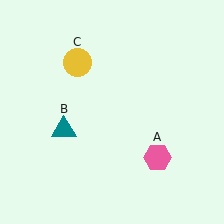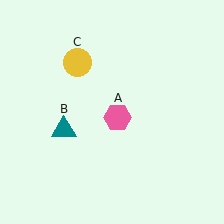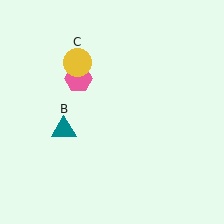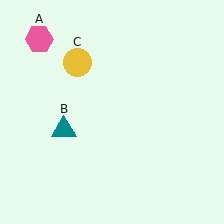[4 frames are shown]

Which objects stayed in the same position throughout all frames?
Teal triangle (object B) and yellow circle (object C) remained stationary.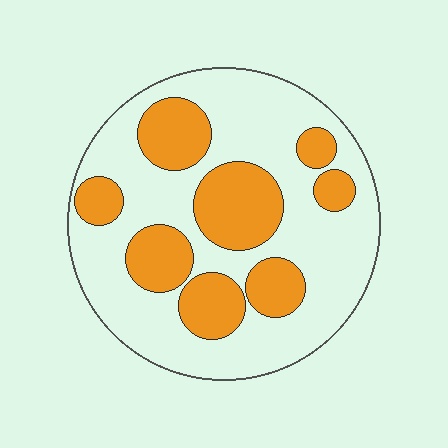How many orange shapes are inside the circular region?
8.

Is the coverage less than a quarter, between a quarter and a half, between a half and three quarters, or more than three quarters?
Between a quarter and a half.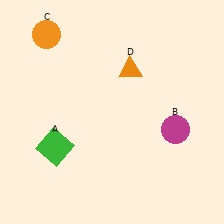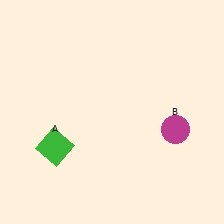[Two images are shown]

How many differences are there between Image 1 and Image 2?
There are 2 differences between the two images.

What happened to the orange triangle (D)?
The orange triangle (D) was removed in Image 2. It was in the top-right area of Image 1.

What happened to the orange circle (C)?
The orange circle (C) was removed in Image 2. It was in the top-left area of Image 1.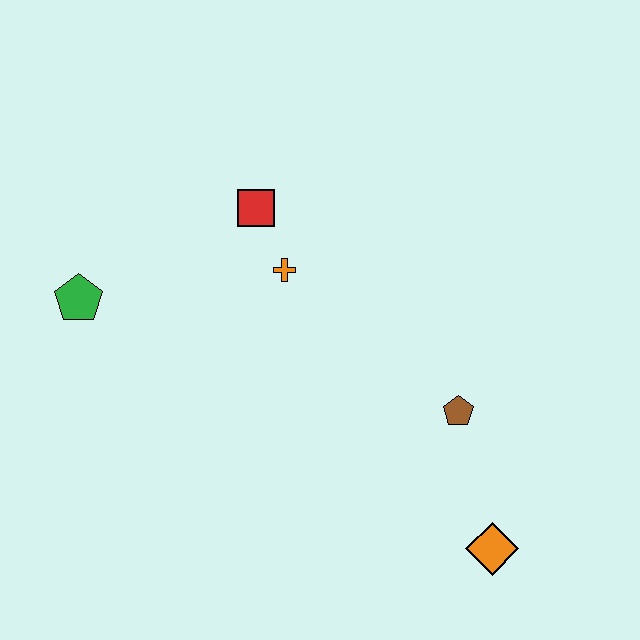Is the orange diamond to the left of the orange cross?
No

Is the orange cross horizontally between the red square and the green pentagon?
No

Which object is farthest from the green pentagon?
The orange diamond is farthest from the green pentagon.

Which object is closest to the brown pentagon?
The orange diamond is closest to the brown pentagon.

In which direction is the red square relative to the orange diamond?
The red square is above the orange diamond.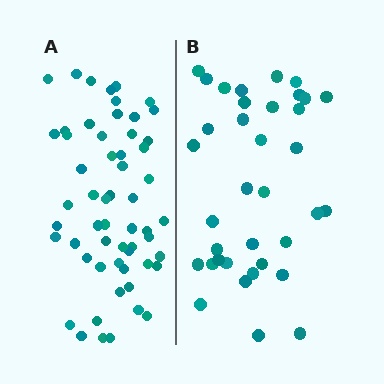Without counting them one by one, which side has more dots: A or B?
Region A (the left region) has more dots.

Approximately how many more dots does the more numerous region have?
Region A has approximately 20 more dots than region B.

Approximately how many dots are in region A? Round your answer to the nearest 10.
About 60 dots. (The exact count is 57, which rounds to 60.)